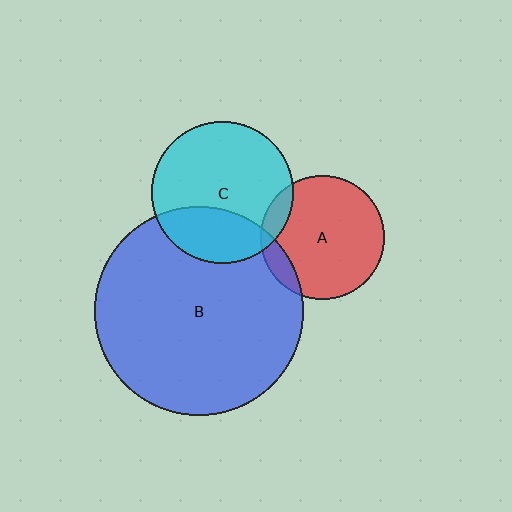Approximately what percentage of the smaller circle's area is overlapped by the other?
Approximately 30%.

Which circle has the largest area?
Circle B (blue).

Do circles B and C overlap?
Yes.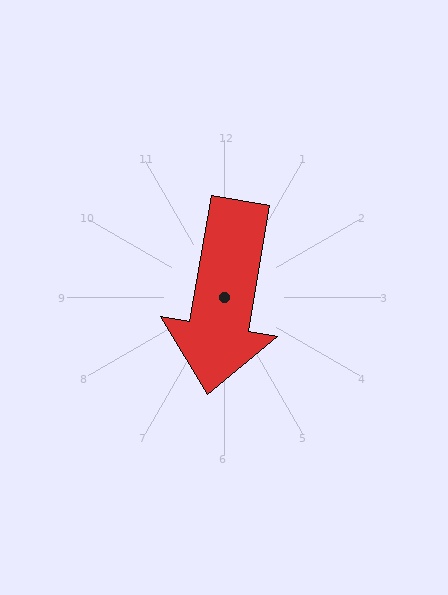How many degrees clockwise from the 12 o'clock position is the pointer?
Approximately 190 degrees.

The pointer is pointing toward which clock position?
Roughly 6 o'clock.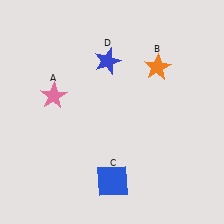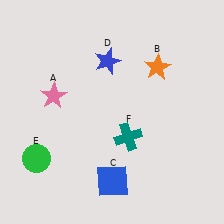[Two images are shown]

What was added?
A green circle (E), a teal cross (F) were added in Image 2.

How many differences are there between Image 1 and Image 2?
There are 2 differences between the two images.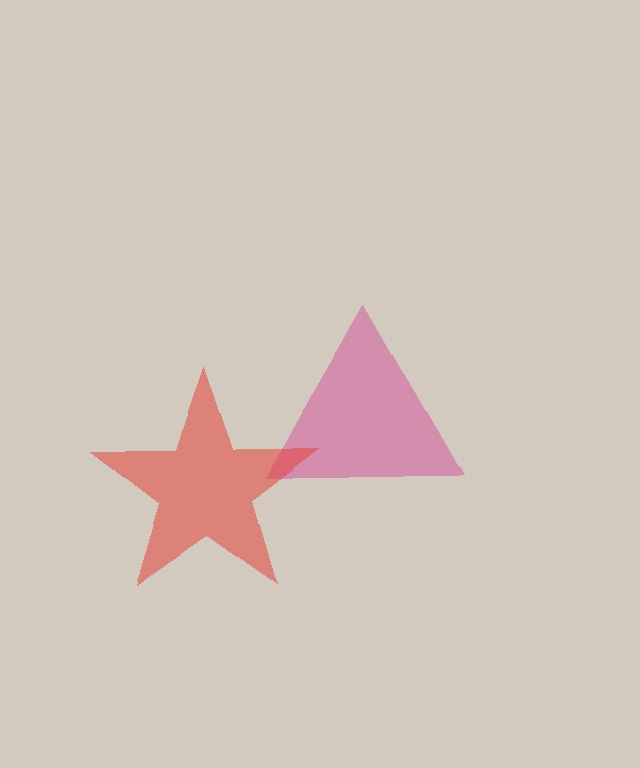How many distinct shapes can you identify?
There are 2 distinct shapes: a magenta triangle, a red star.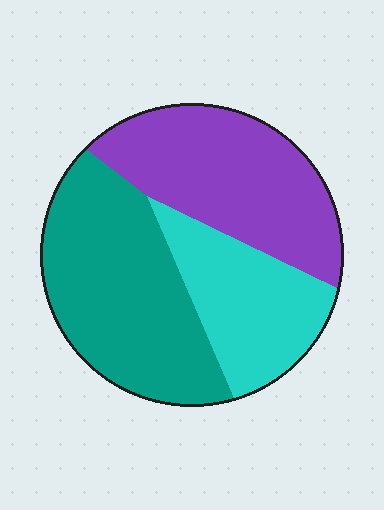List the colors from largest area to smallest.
From largest to smallest: teal, purple, cyan.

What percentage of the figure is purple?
Purple takes up about one third (1/3) of the figure.